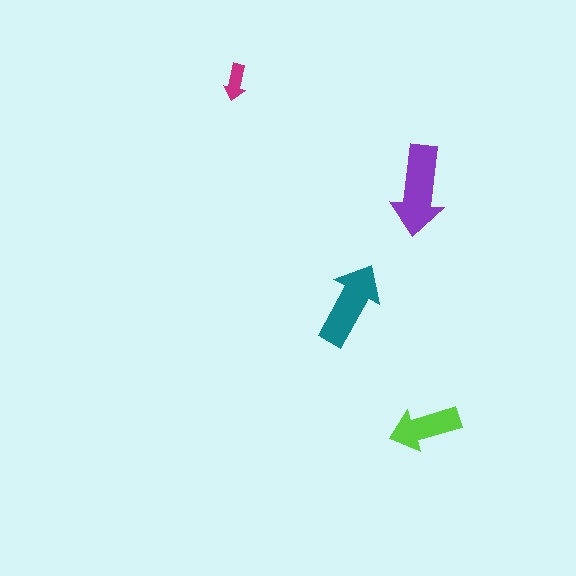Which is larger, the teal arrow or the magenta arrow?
The teal one.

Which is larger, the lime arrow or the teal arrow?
The teal one.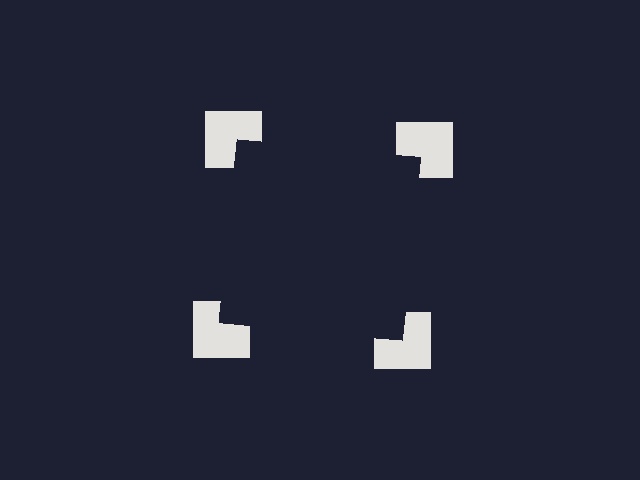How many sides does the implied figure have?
4 sides.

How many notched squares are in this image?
There are 4 — one at each vertex of the illusory square.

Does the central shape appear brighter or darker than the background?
It typically appears slightly darker than the background, even though no actual brightness change is drawn.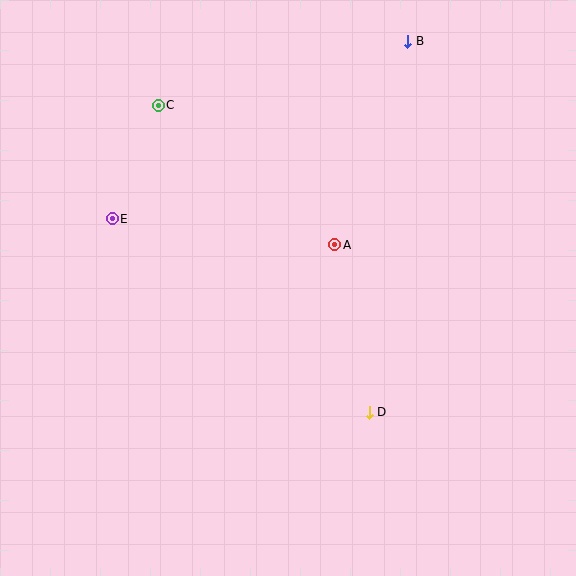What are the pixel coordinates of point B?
Point B is at (408, 41).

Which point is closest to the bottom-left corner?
Point E is closest to the bottom-left corner.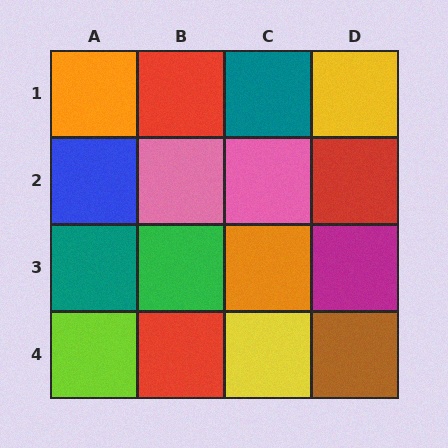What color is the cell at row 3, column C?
Orange.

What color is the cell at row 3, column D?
Magenta.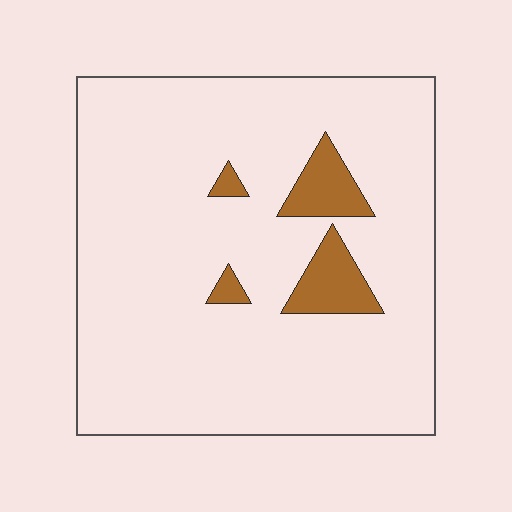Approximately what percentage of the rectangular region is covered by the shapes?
Approximately 10%.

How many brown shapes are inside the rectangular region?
4.